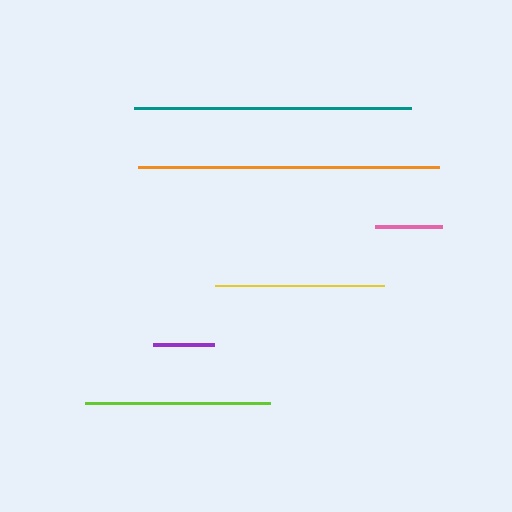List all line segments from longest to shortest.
From longest to shortest: orange, teal, lime, yellow, pink, purple.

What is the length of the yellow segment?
The yellow segment is approximately 168 pixels long.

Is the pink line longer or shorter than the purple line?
The pink line is longer than the purple line.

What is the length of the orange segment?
The orange segment is approximately 301 pixels long.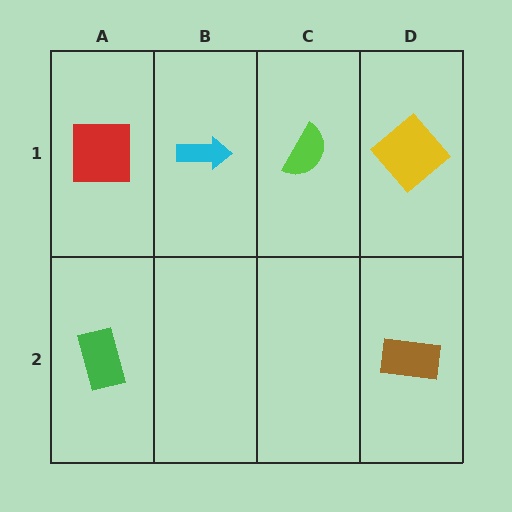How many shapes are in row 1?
4 shapes.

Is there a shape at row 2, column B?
No, that cell is empty.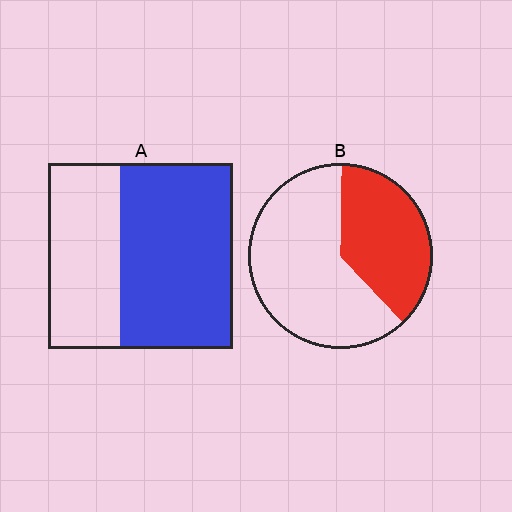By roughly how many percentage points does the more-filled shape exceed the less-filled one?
By roughly 25 percentage points (A over B).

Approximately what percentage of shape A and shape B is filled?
A is approximately 60% and B is approximately 40%.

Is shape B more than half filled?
No.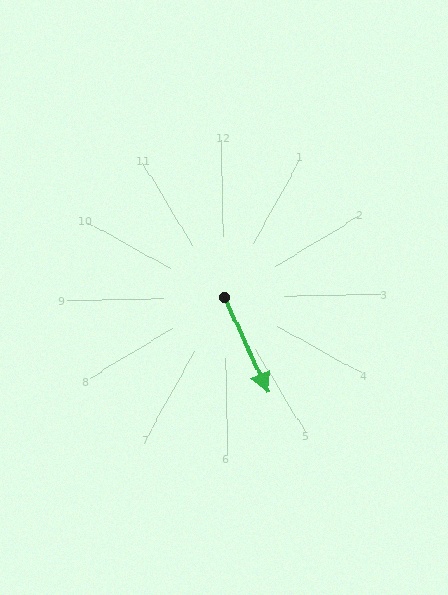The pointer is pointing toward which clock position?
Roughly 5 o'clock.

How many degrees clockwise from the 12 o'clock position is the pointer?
Approximately 157 degrees.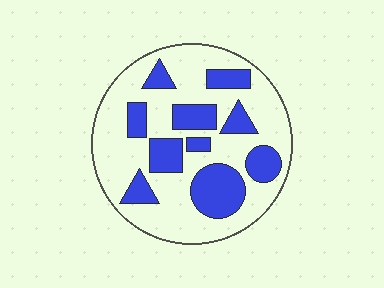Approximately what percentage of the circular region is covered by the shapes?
Approximately 30%.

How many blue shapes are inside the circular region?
10.